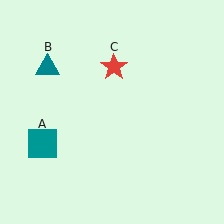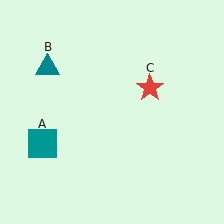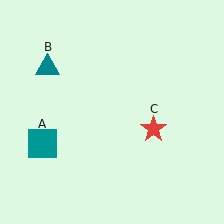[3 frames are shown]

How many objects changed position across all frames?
1 object changed position: red star (object C).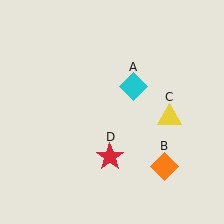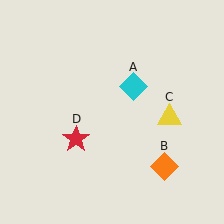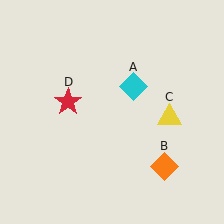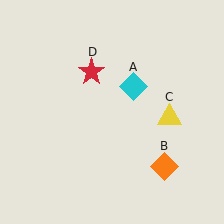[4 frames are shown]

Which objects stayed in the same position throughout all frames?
Cyan diamond (object A) and orange diamond (object B) and yellow triangle (object C) remained stationary.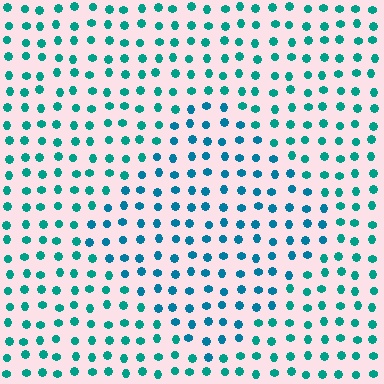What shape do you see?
I see a diamond.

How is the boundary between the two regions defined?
The boundary is defined purely by a slight shift in hue (about 22 degrees). Spacing, size, and orientation are identical on both sides.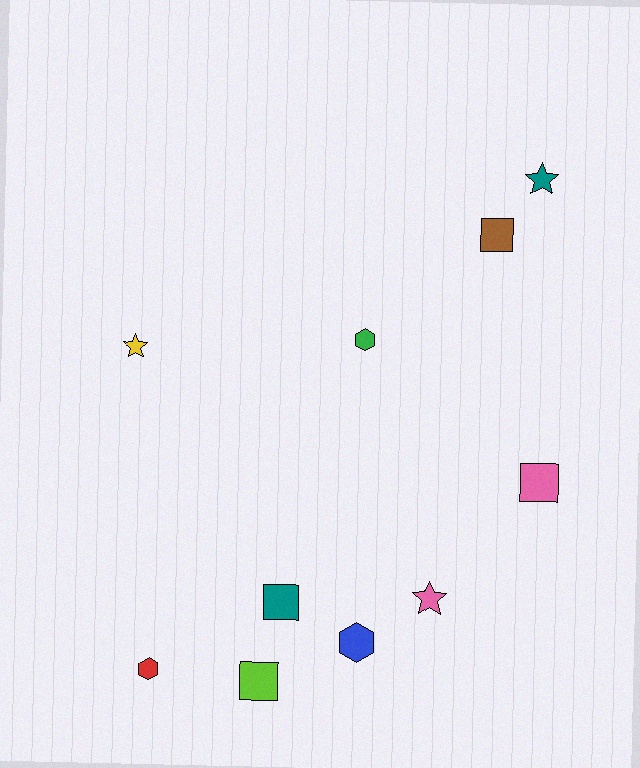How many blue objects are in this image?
There is 1 blue object.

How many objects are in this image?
There are 10 objects.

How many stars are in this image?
There are 3 stars.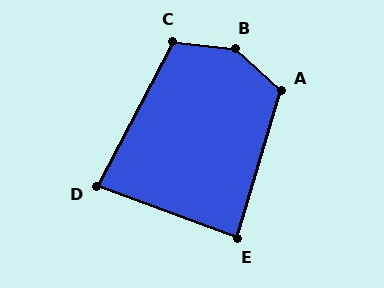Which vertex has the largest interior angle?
B, at approximately 145 degrees.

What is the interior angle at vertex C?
Approximately 111 degrees (obtuse).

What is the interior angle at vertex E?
Approximately 86 degrees (approximately right).